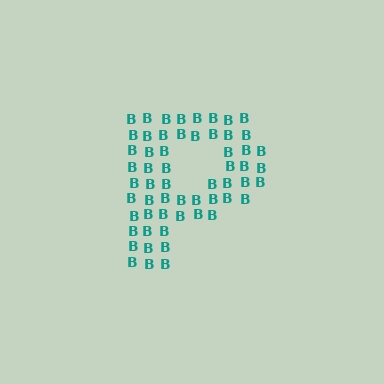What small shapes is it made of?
It is made of small letter B's.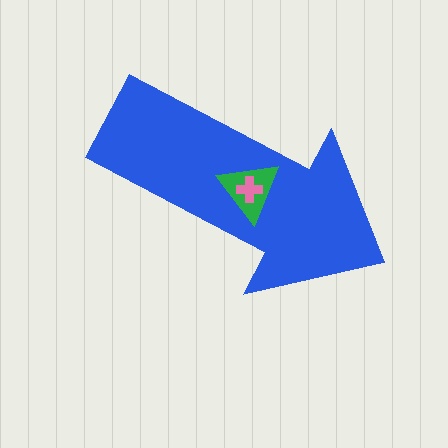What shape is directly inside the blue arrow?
The green triangle.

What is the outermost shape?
The blue arrow.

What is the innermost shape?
The pink cross.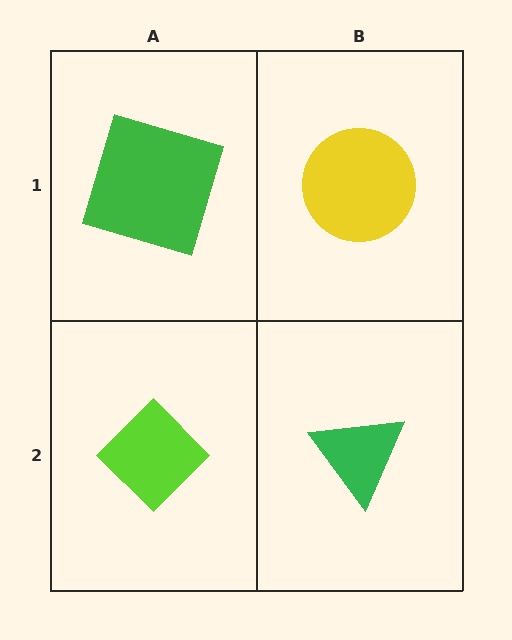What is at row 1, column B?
A yellow circle.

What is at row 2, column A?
A lime diamond.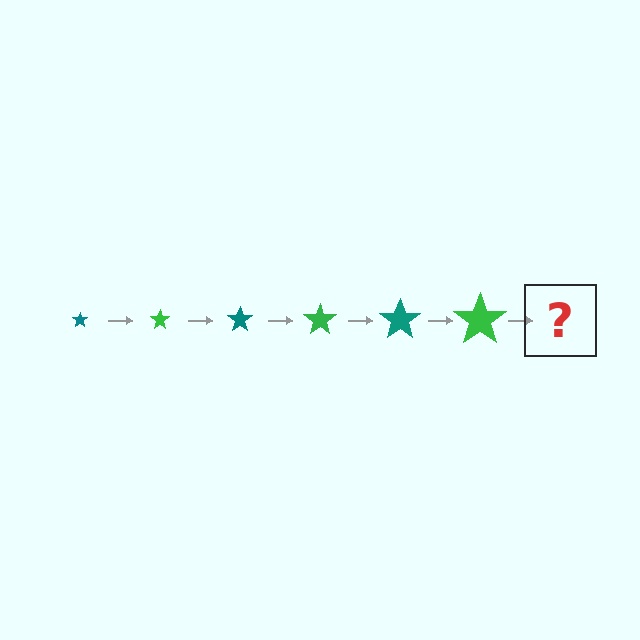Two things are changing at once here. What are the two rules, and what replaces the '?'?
The two rules are that the star grows larger each step and the color cycles through teal and green. The '?' should be a teal star, larger than the previous one.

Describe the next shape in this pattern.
It should be a teal star, larger than the previous one.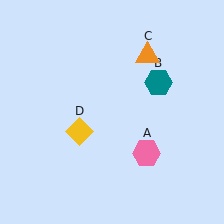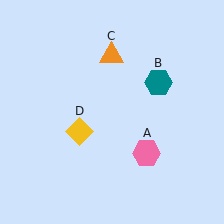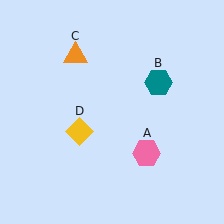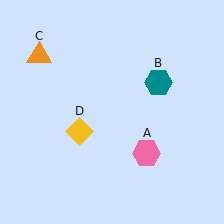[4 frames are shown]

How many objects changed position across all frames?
1 object changed position: orange triangle (object C).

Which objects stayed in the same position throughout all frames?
Pink hexagon (object A) and teal hexagon (object B) and yellow diamond (object D) remained stationary.